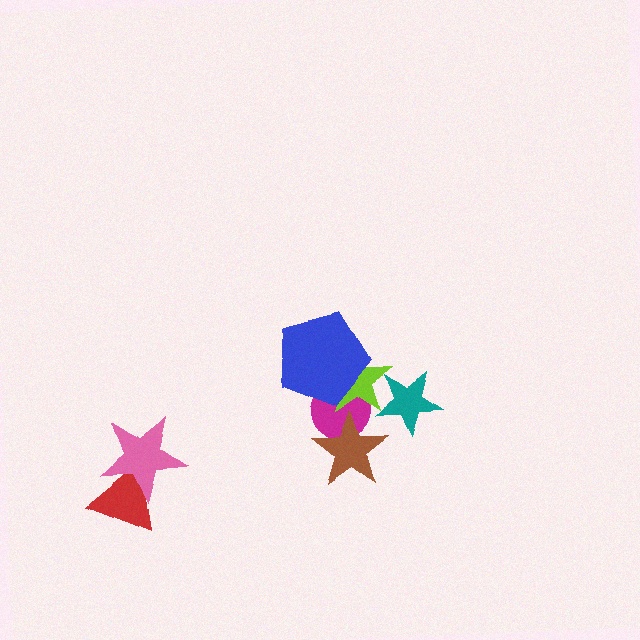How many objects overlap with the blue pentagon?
2 objects overlap with the blue pentagon.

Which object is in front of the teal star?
The lime star is in front of the teal star.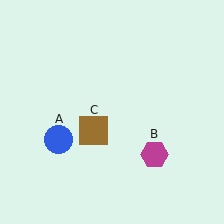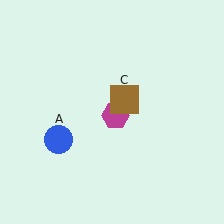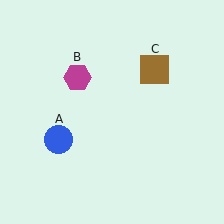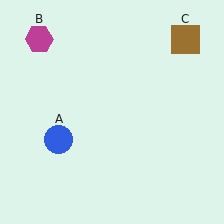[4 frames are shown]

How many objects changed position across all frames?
2 objects changed position: magenta hexagon (object B), brown square (object C).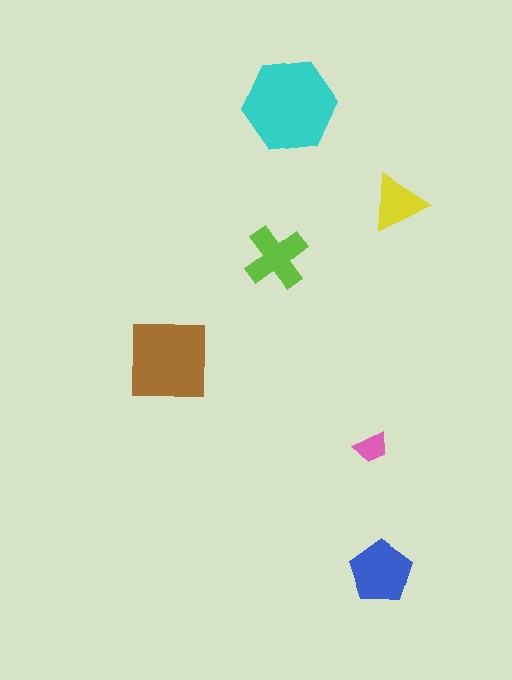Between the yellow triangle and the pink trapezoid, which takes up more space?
The yellow triangle.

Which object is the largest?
The cyan hexagon.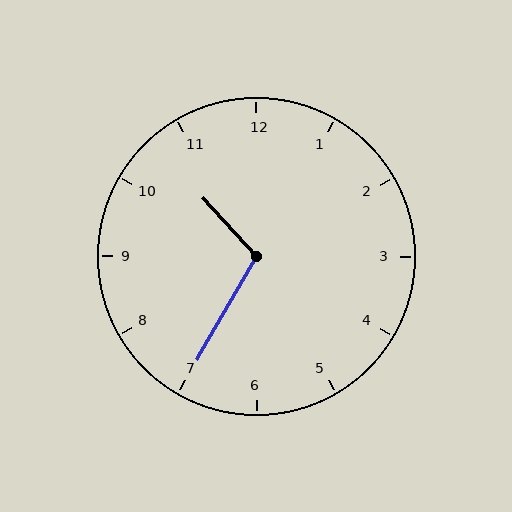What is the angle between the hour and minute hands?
Approximately 108 degrees.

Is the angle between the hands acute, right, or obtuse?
It is obtuse.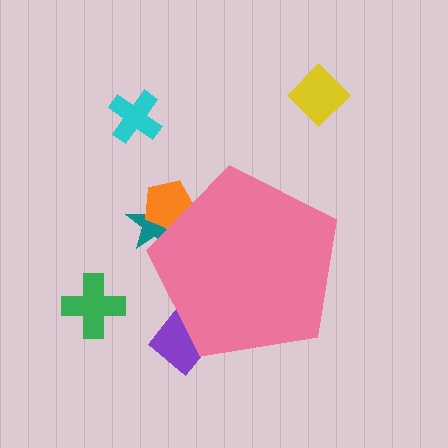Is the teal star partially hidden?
Yes, the teal star is partially hidden behind the pink pentagon.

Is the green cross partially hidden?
No, the green cross is fully visible.